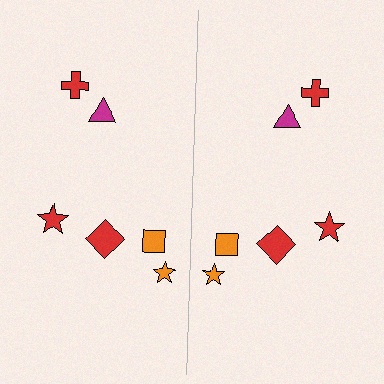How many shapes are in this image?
There are 12 shapes in this image.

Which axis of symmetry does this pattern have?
The pattern has a vertical axis of symmetry running through the center of the image.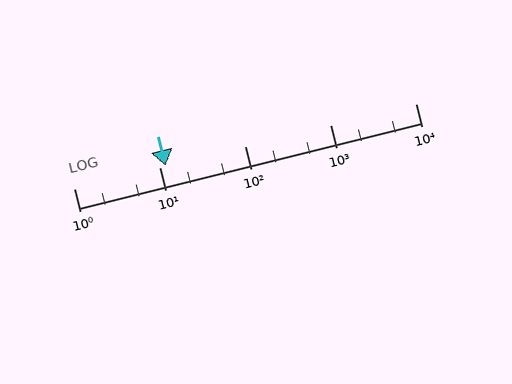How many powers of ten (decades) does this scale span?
The scale spans 4 decades, from 1 to 10000.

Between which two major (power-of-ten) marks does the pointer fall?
The pointer is between 10 and 100.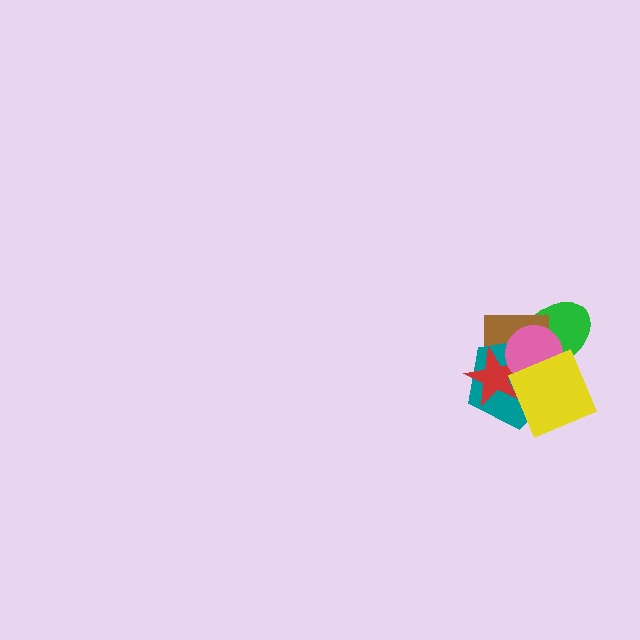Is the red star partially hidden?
Yes, it is partially covered by another shape.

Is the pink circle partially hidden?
Yes, it is partially covered by another shape.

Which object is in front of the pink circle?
The yellow diamond is in front of the pink circle.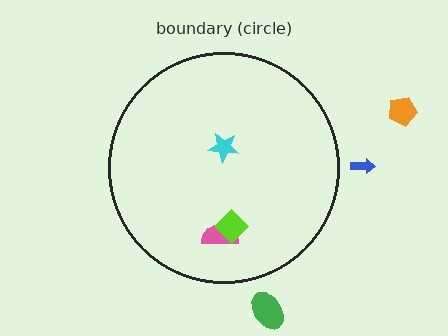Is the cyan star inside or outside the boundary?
Inside.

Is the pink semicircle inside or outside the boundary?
Inside.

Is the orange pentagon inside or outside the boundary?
Outside.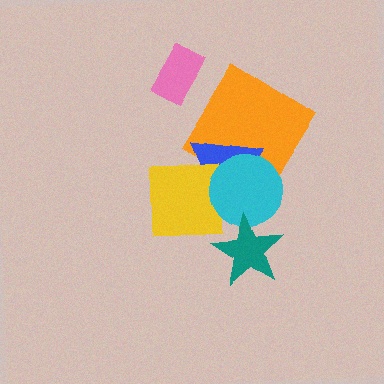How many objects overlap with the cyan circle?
4 objects overlap with the cyan circle.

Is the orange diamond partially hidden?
Yes, it is partially covered by another shape.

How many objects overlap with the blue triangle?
3 objects overlap with the blue triangle.